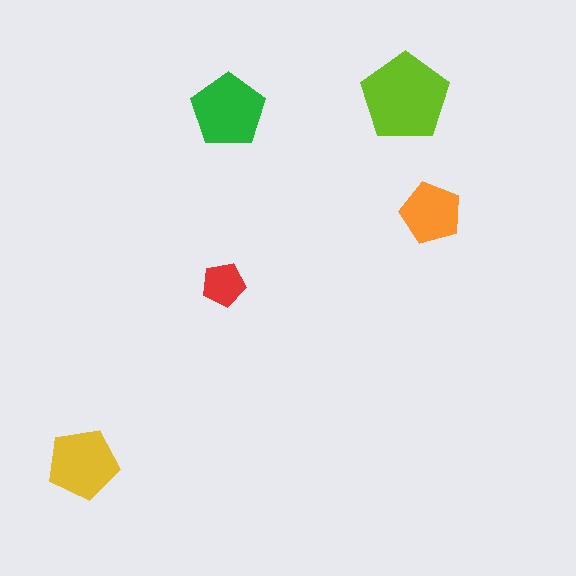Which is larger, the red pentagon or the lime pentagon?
The lime one.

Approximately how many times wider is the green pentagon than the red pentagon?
About 1.5 times wider.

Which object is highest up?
The lime pentagon is topmost.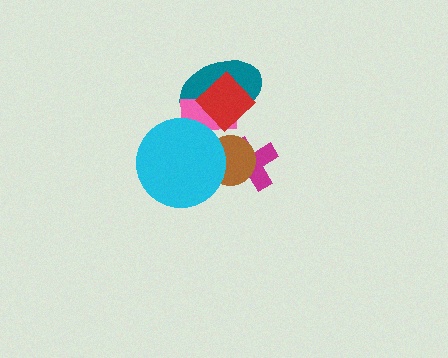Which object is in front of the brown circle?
The cyan circle is in front of the brown circle.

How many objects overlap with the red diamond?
2 objects overlap with the red diamond.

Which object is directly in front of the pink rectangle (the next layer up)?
The red diamond is directly in front of the pink rectangle.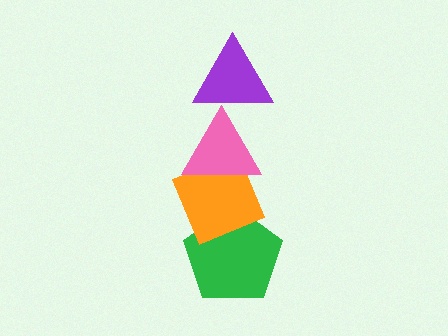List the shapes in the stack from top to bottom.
From top to bottom: the purple triangle, the pink triangle, the orange diamond, the green pentagon.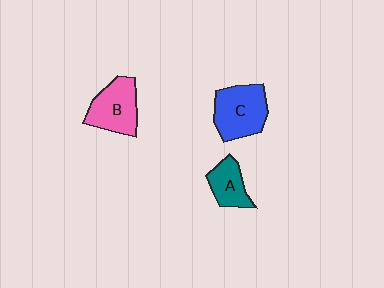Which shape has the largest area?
Shape C (blue).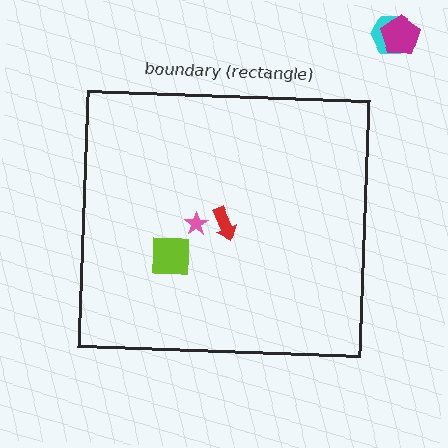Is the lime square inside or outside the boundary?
Inside.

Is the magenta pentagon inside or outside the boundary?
Outside.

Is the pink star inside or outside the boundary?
Inside.